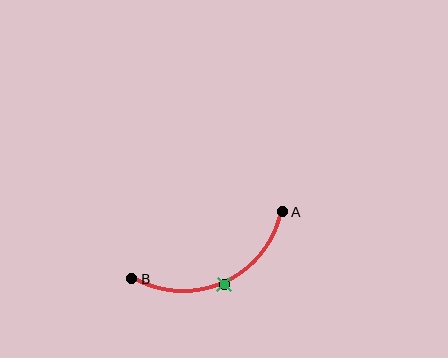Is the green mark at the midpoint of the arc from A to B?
Yes. The green mark lies on the arc at equal arc-length from both A and B — it is the arc midpoint.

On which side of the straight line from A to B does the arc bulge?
The arc bulges below the straight line connecting A and B.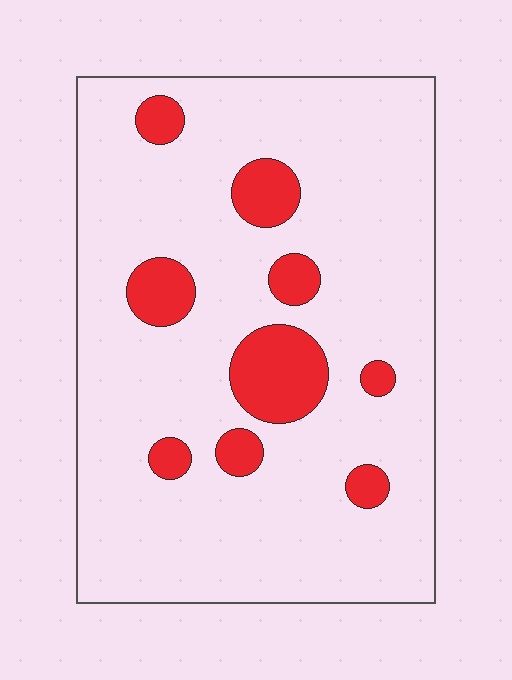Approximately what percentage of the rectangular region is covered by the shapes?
Approximately 15%.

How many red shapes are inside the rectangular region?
9.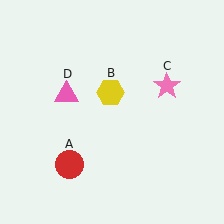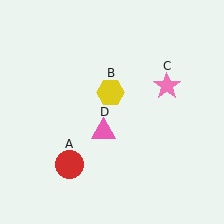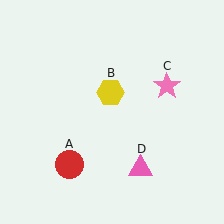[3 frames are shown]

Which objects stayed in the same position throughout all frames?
Red circle (object A) and yellow hexagon (object B) and pink star (object C) remained stationary.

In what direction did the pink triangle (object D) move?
The pink triangle (object D) moved down and to the right.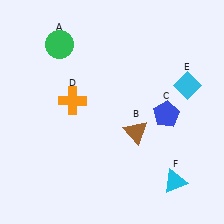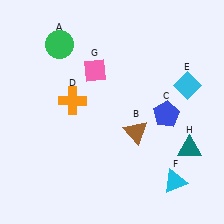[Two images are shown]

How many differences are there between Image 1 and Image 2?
There are 2 differences between the two images.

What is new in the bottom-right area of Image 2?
A teal triangle (H) was added in the bottom-right area of Image 2.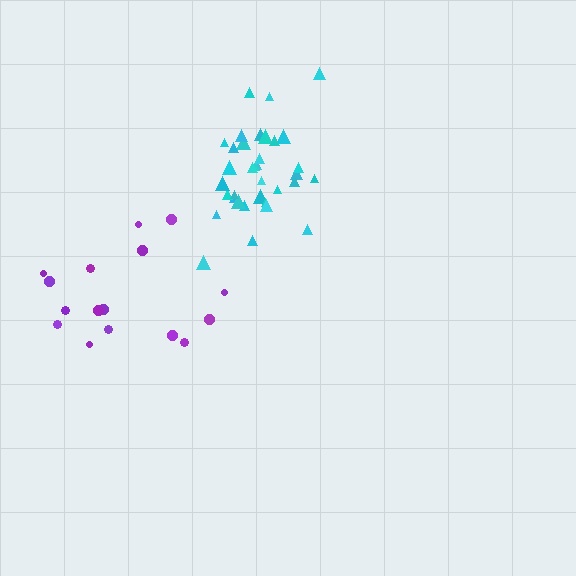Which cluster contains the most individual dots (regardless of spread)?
Cyan (35).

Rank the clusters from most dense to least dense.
cyan, purple.